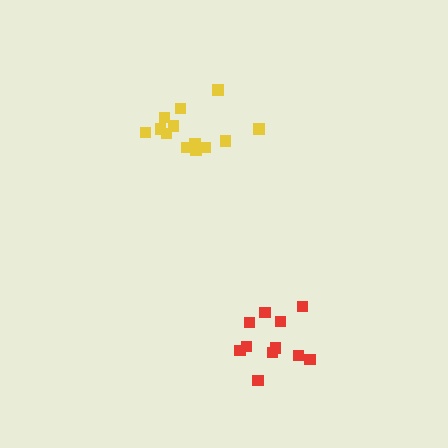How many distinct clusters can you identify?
There are 2 distinct clusters.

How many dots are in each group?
Group 1: 14 dots, Group 2: 11 dots (25 total).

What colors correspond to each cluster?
The clusters are colored: yellow, red.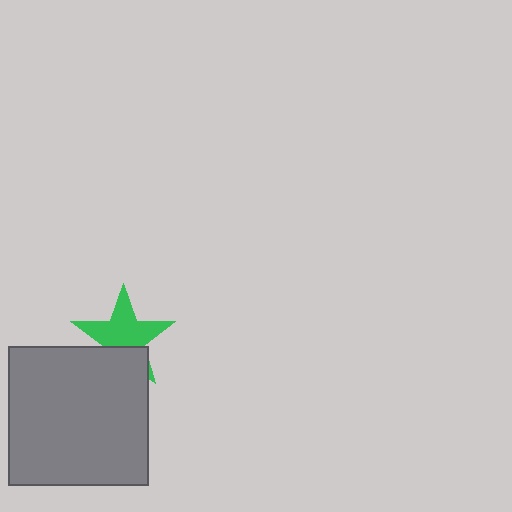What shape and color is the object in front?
The object in front is a gray square.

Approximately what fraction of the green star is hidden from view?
Roughly 35% of the green star is hidden behind the gray square.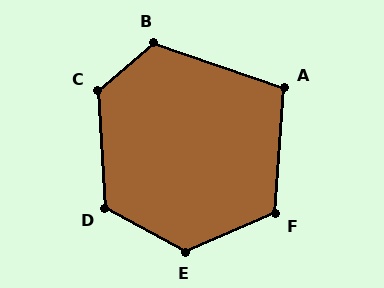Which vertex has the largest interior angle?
E, at approximately 128 degrees.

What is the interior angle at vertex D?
Approximately 122 degrees (obtuse).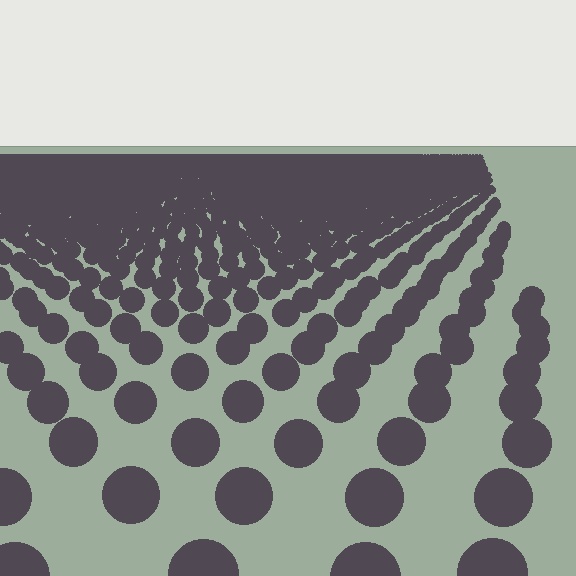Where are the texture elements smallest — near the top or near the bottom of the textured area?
Near the top.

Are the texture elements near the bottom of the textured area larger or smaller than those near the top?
Larger. Near the bottom, elements are closer to the viewer and appear at a bigger on-screen size.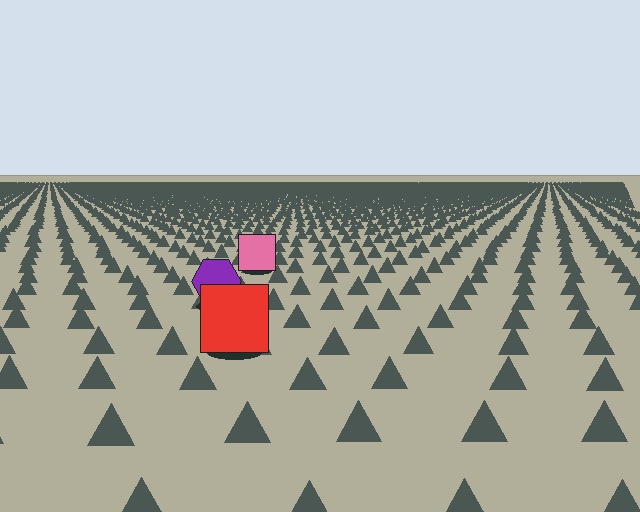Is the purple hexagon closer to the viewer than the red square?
No. The red square is closer — you can tell from the texture gradient: the ground texture is coarser near it.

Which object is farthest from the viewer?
The pink square is farthest from the viewer. It appears smaller and the ground texture around it is denser.